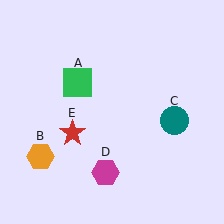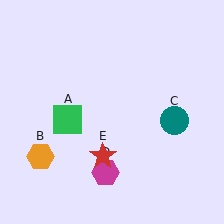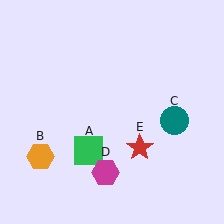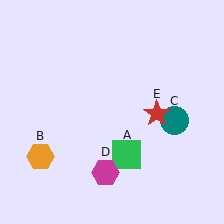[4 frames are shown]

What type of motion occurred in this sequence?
The green square (object A), red star (object E) rotated counterclockwise around the center of the scene.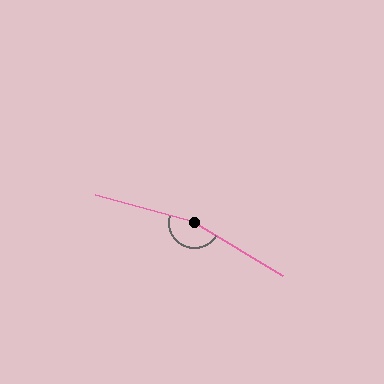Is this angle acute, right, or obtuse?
It is obtuse.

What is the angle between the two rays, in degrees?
Approximately 164 degrees.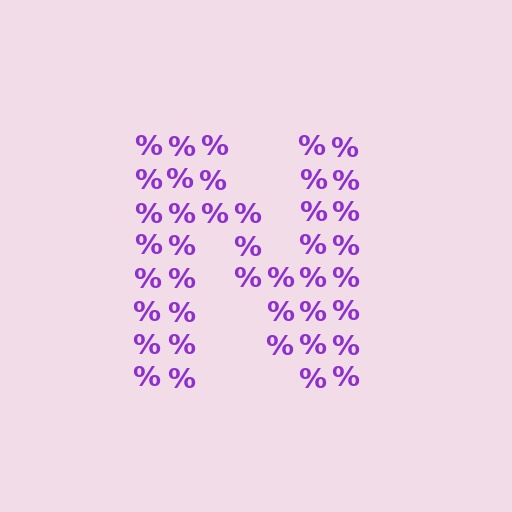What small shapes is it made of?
It is made of small percent signs.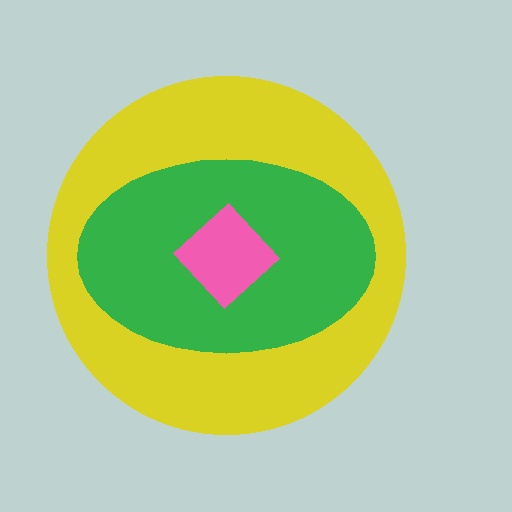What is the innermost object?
The pink diamond.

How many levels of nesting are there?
3.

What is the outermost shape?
The yellow circle.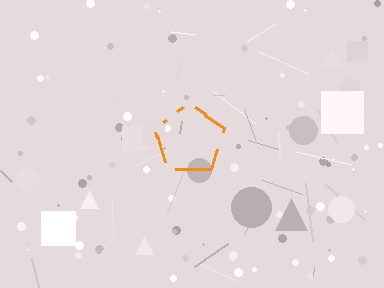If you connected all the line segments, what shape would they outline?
They would outline a pentagon.